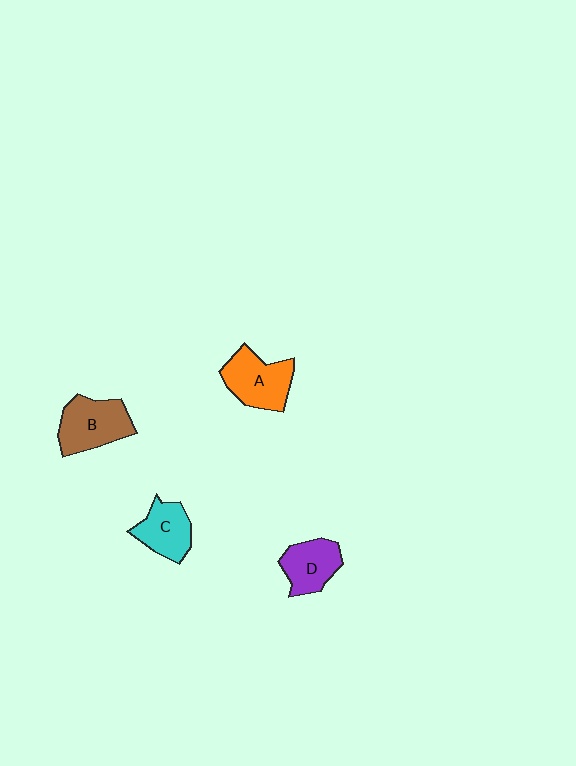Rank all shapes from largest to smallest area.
From largest to smallest: B (brown), A (orange), D (purple), C (cyan).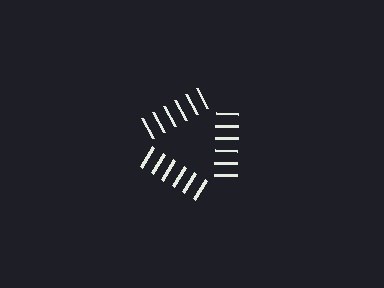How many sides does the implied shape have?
3 sides — the line-ends trace a triangle.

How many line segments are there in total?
18 — 6 along each of the 3 edges.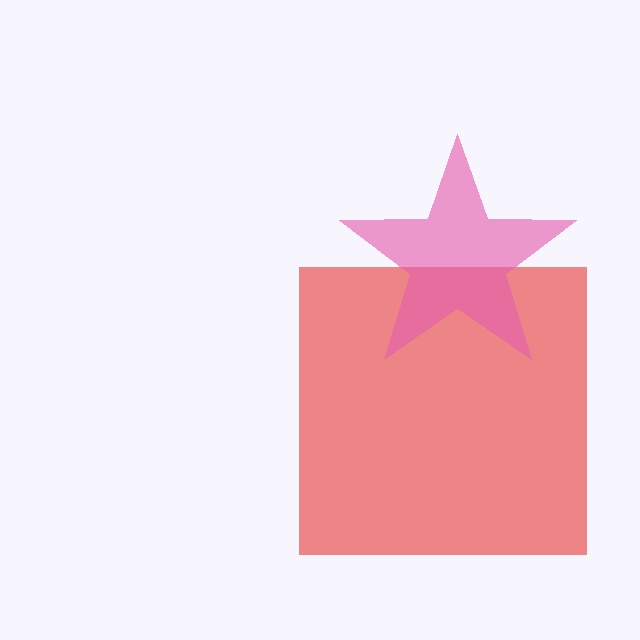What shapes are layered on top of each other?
The layered shapes are: a red square, a pink star.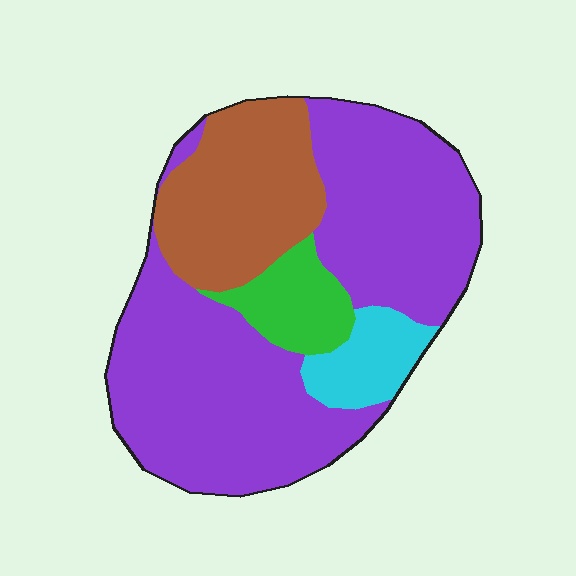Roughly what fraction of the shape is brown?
Brown takes up about one fifth (1/5) of the shape.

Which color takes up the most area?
Purple, at roughly 60%.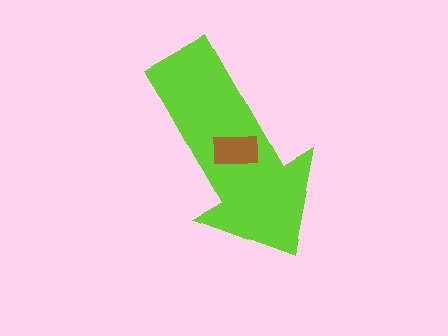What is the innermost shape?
The brown rectangle.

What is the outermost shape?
The lime arrow.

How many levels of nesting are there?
2.